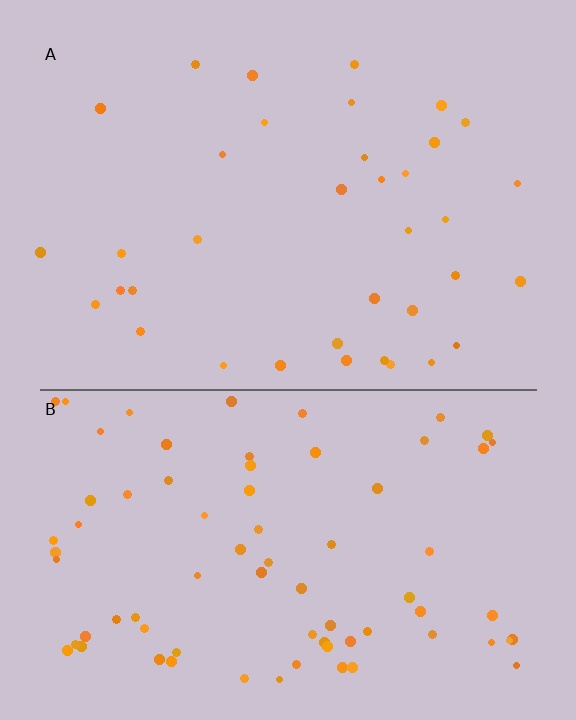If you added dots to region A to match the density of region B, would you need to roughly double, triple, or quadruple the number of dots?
Approximately double.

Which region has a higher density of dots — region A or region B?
B (the bottom).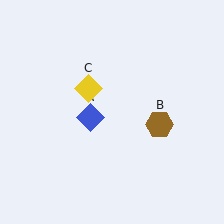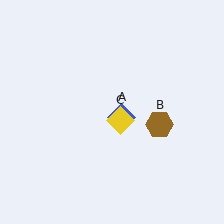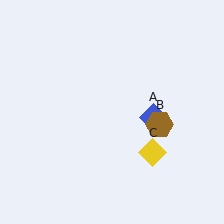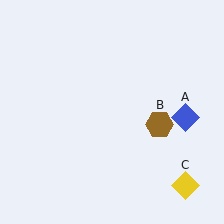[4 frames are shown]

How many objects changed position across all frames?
2 objects changed position: blue diamond (object A), yellow diamond (object C).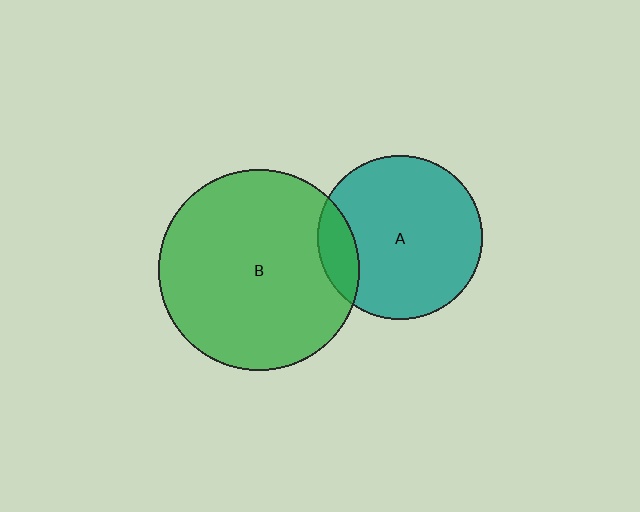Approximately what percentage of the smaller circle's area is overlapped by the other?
Approximately 15%.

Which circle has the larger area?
Circle B (green).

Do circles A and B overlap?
Yes.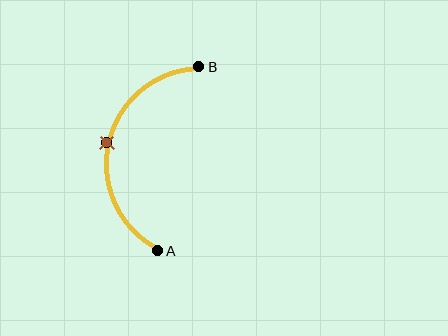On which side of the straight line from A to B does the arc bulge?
The arc bulges to the left of the straight line connecting A and B.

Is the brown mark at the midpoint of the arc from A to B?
Yes. The brown mark lies on the arc at equal arc-length from both A and B — it is the arc midpoint.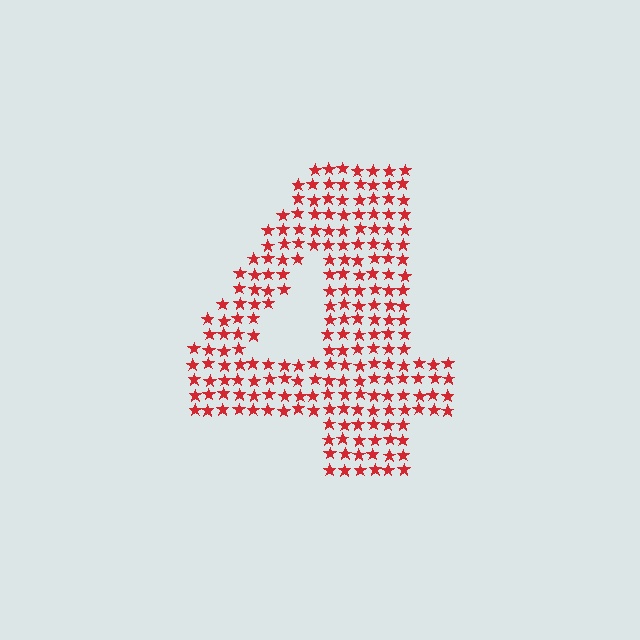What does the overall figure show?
The overall figure shows the digit 4.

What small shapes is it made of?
It is made of small stars.